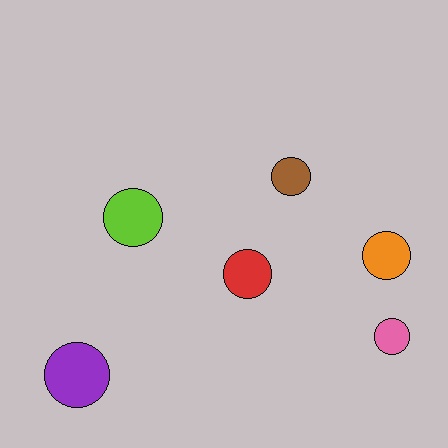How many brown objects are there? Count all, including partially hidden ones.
There is 1 brown object.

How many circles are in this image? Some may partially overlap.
There are 6 circles.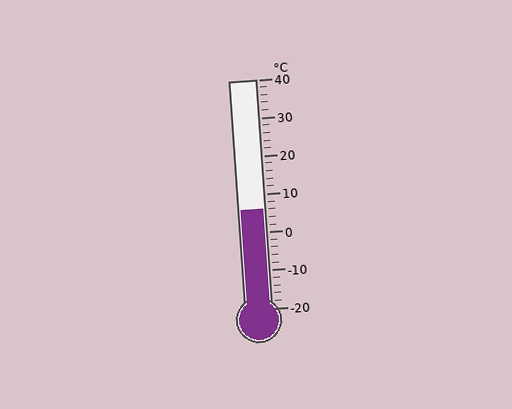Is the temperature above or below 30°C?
The temperature is below 30°C.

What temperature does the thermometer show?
The thermometer shows approximately 6°C.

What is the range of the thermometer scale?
The thermometer scale ranges from -20°C to 40°C.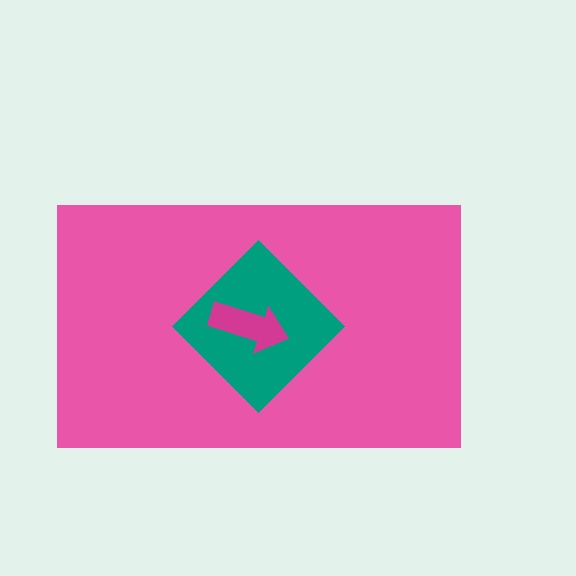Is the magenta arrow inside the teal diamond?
Yes.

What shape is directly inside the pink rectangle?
The teal diamond.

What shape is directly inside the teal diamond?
The magenta arrow.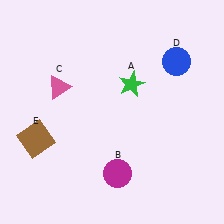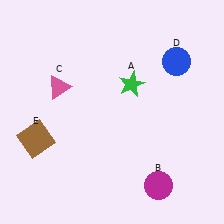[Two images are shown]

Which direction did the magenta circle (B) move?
The magenta circle (B) moved right.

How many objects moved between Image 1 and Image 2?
1 object moved between the two images.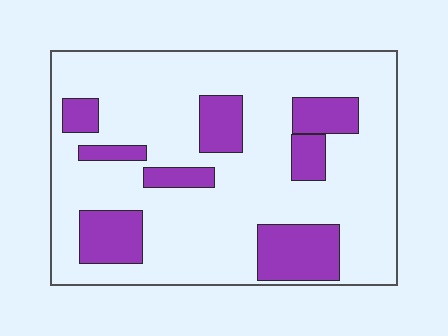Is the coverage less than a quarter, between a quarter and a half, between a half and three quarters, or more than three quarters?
Less than a quarter.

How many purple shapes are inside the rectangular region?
8.